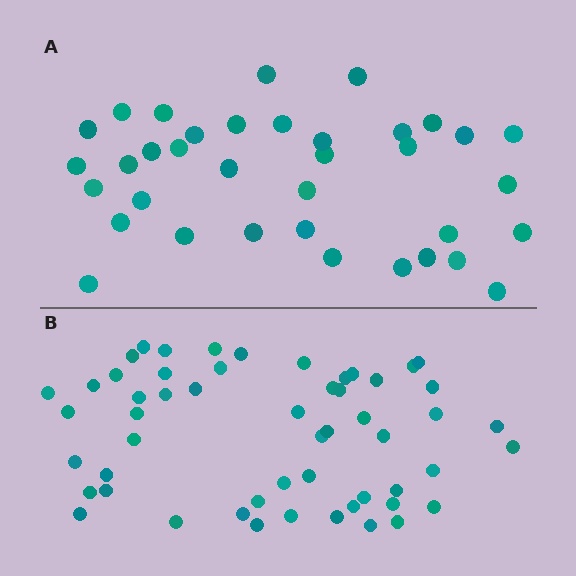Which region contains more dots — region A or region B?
Region B (the bottom region) has more dots.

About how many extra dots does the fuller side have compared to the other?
Region B has approximately 20 more dots than region A.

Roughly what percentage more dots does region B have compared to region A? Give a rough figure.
About 50% more.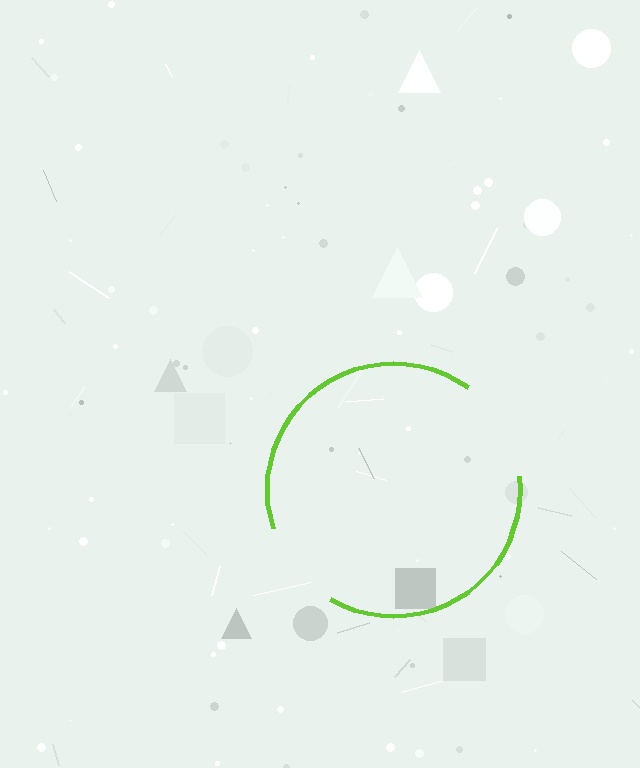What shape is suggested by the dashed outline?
The dashed outline suggests a circle.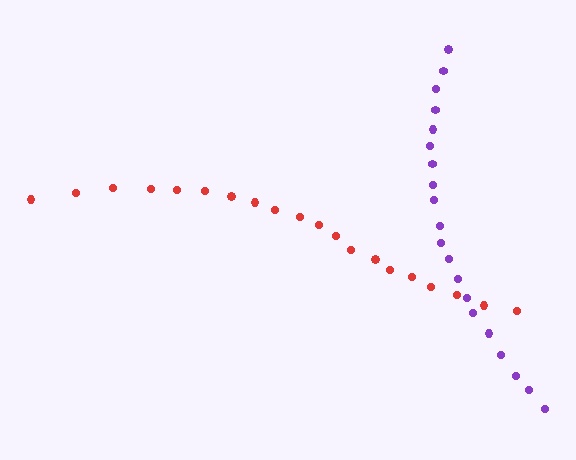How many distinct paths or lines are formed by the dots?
There are 2 distinct paths.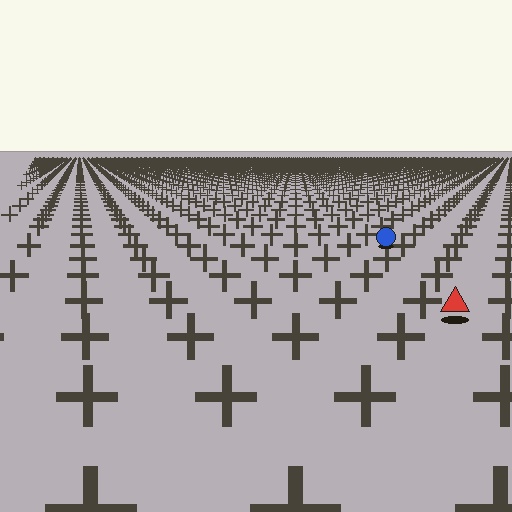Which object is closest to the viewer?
The red triangle is closest. The texture marks near it are larger and more spread out.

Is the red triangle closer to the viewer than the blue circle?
Yes. The red triangle is closer — you can tell from the texture gradient: the ground texture is coarser near it.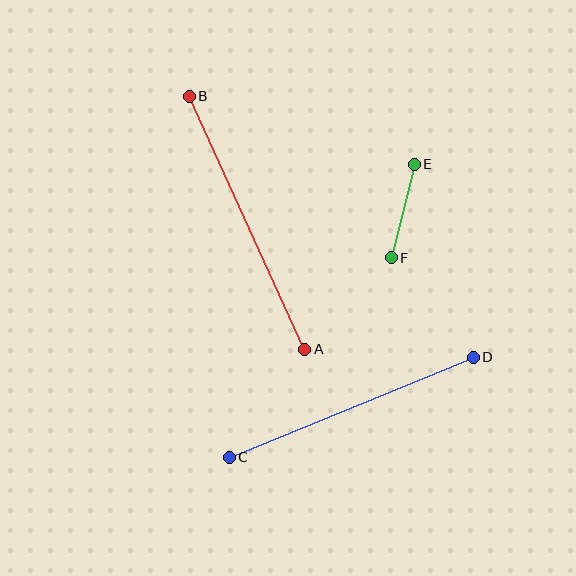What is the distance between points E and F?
The distance is approximately 96 pixels.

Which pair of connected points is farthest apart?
Points A and B are farthest apart.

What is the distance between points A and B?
The distance is approximately 278 pixels.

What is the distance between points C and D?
The distance is approximately 264 pixels.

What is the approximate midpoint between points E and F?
The midpoint is at approximately (403, 211) pixels.